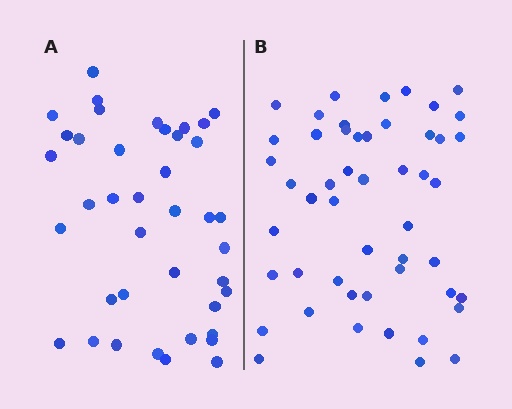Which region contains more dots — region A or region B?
Region B (the right region) has more dots.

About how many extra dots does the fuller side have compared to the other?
Region B has roughly 10 or so more dots than region A.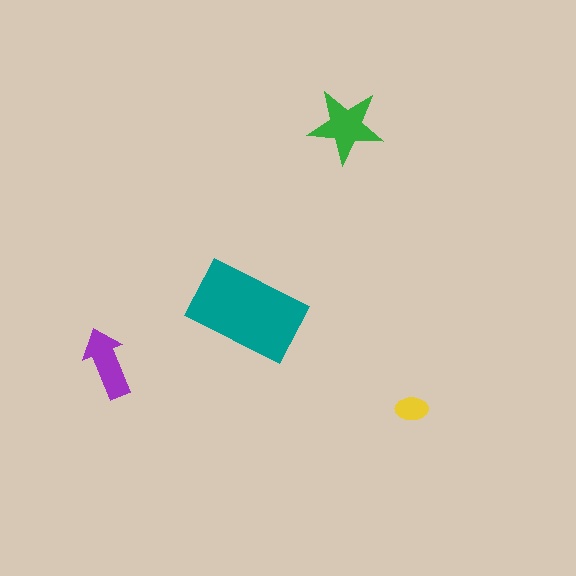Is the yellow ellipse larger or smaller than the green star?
Smaller.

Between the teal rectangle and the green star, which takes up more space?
The teal rectangle.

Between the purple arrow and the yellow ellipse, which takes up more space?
The purple arrow.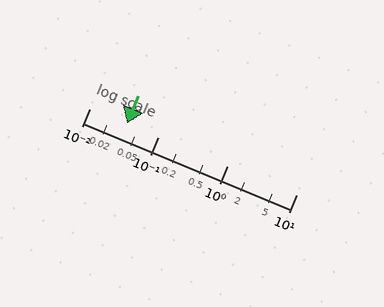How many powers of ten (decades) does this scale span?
The scale spans 3 decades, from 0.01 to 10.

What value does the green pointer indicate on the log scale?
The pointer indicates approximately 0.035.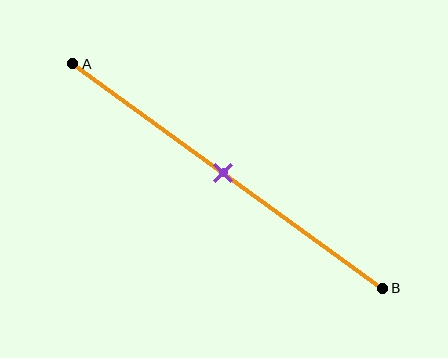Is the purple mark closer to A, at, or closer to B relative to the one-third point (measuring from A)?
The purple mark is closer to point B than the one-third point of segment AB.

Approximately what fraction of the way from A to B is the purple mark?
The purple mark is approximately 50% of the way from A to B.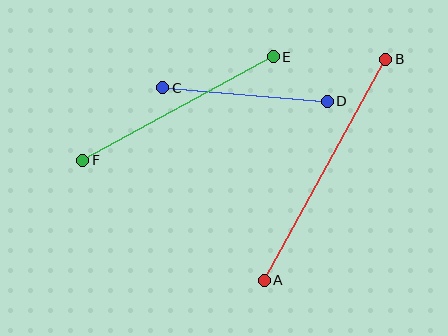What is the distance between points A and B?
The distance is approximately 252 pixels.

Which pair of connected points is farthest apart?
Points A and B are farthest apart.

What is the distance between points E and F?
The distance is approximately 217 pixels.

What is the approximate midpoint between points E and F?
The midpoint is at approximately (178, 109) pixels.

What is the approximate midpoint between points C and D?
The midpoint is at approximately (245, 94) pixels.